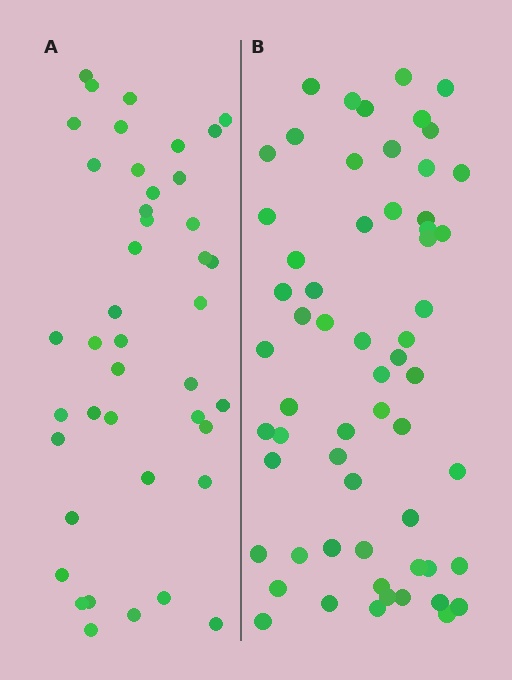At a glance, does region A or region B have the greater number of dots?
Region B (the right region) has more dots.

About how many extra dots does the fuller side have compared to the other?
Region B has approximately 20 more dots than region A.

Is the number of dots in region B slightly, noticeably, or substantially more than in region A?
Region B has noticeably more, but not dramatically so. The ratio is roughly 1.4 to 1.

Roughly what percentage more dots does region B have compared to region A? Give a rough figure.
About 45% more.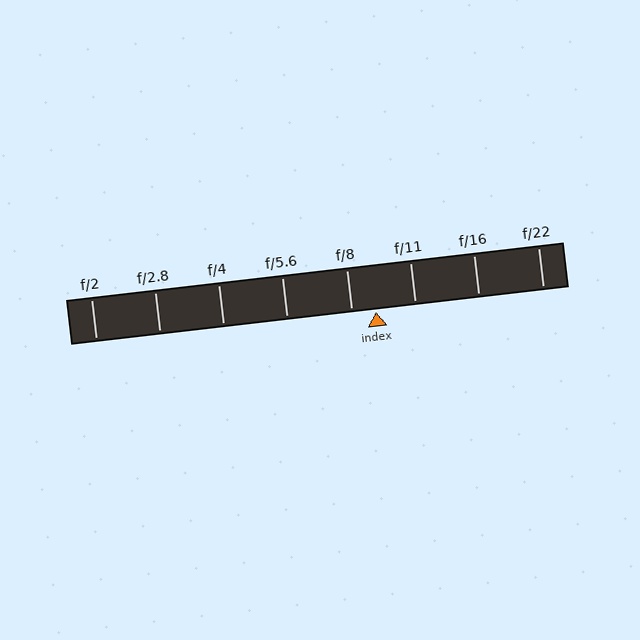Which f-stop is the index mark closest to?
The index mark is closest to f/8.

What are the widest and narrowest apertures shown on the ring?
The widest aperture shown is f/2 and the narrowest is f/22.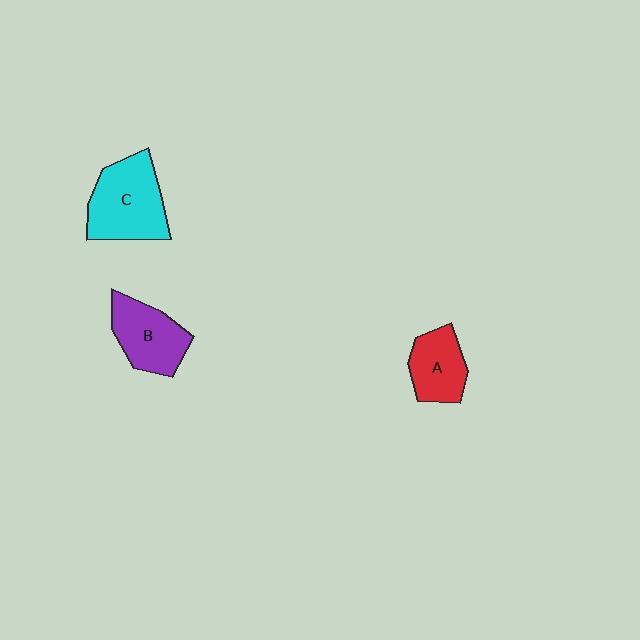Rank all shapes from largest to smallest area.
From largest to smallest: C (cyan), B (purple), A (red).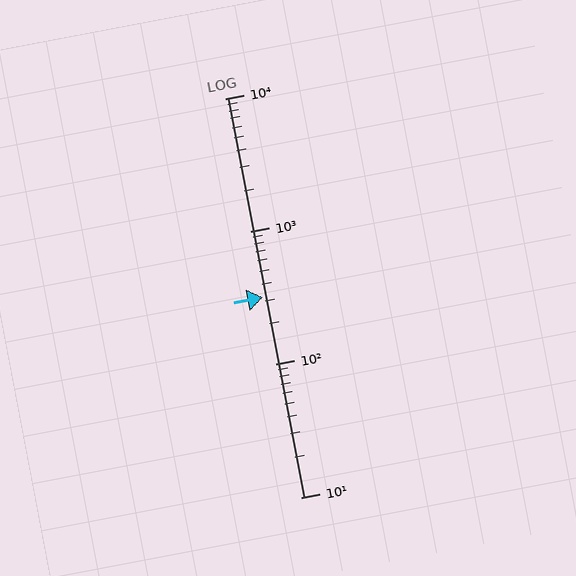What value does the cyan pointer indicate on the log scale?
The pointer indicates approximately 320.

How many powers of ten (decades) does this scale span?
The scale spans 3 decades, from 10 to 10000.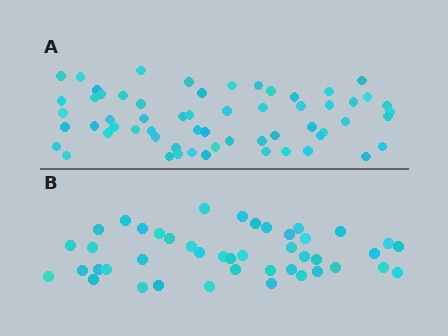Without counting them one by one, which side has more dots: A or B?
Region A (the top region) has more dots.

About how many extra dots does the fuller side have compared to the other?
Region A has approximately 15 more dots than region B.